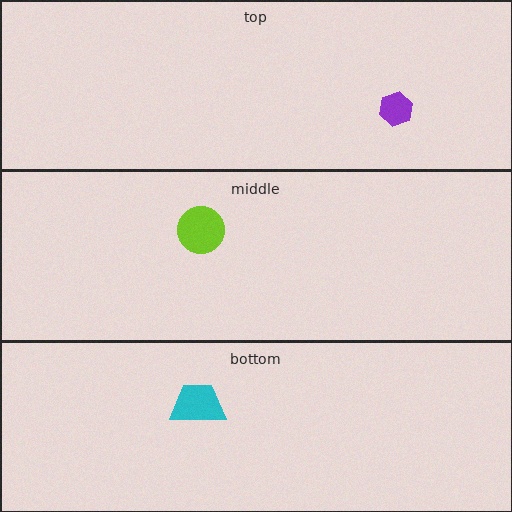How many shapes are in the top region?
1.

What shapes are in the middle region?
The lime circle.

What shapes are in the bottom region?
The cyan trapezoid.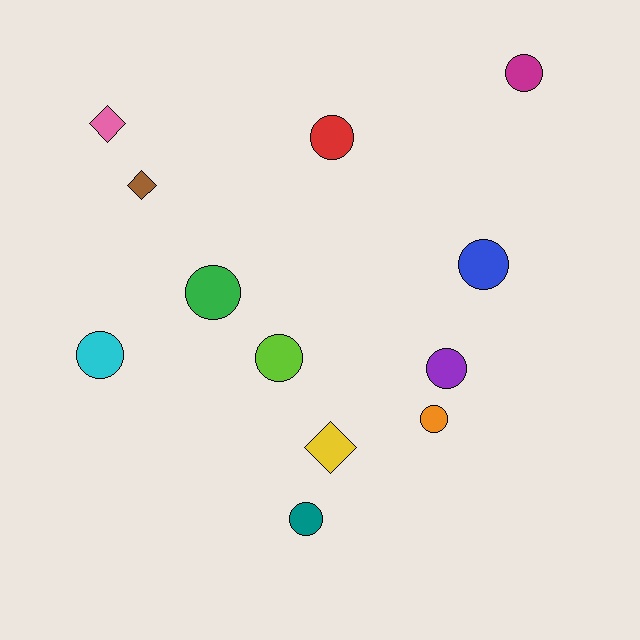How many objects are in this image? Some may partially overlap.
There are 12 objects.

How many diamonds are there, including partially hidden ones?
There are 3 diamonds.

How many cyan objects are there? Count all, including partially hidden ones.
There is 1 cyan object.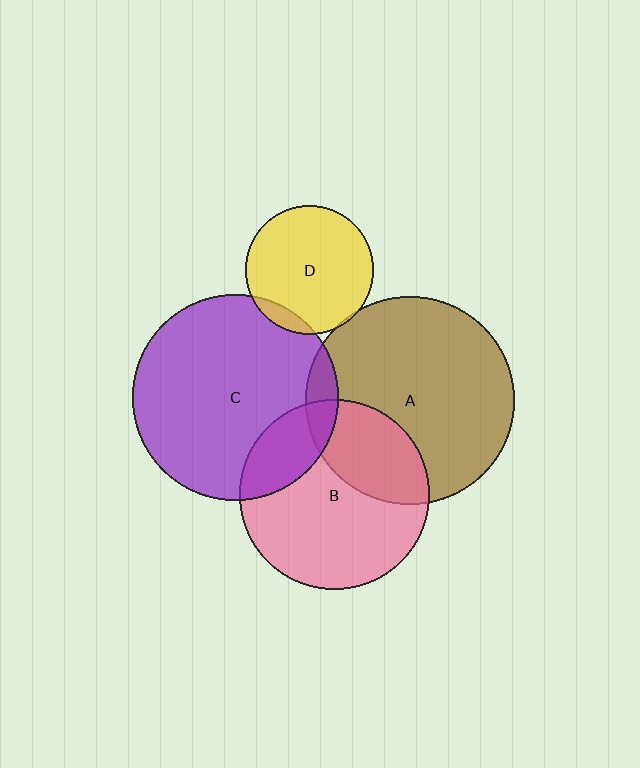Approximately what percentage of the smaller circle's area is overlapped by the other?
Approximately 30%.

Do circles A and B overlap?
Yes.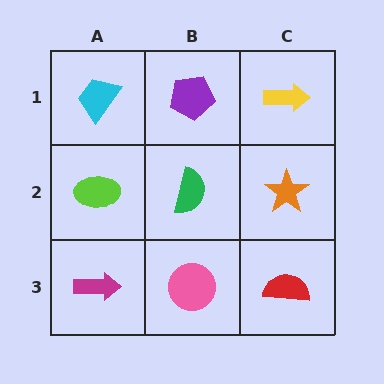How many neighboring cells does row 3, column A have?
2.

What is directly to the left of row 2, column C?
A green semicircle.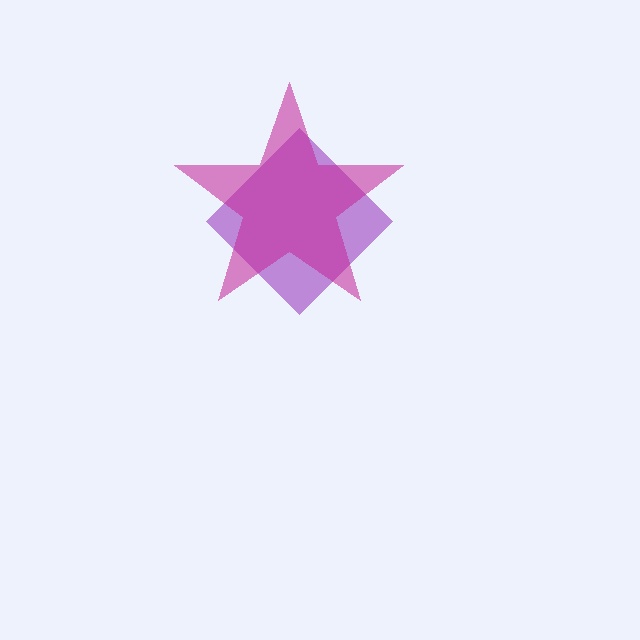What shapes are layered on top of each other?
The layered shapes are: a purple diamond, a magenta star.